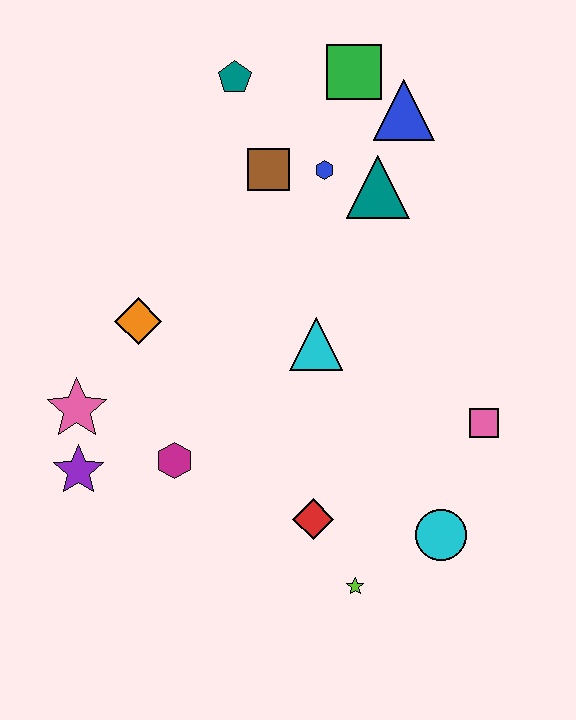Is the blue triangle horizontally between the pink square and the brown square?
Yes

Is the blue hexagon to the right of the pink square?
No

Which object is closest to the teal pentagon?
The brown square is closest to the teal pentagon.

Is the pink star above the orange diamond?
No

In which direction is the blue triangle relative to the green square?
The blue triangle is to the right of the green square.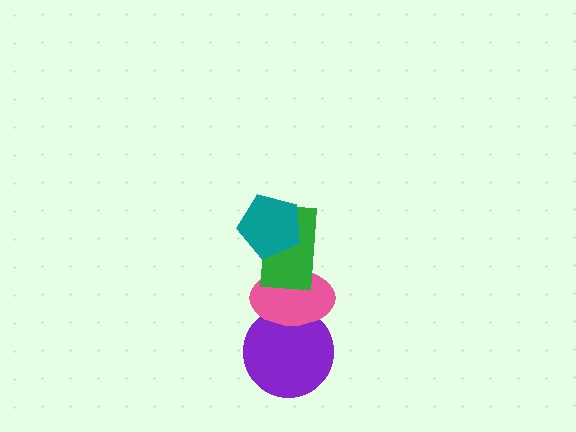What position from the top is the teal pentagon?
The teal pentagon is 1st from the top.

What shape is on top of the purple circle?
The pink ellipse is on top of the purple circle.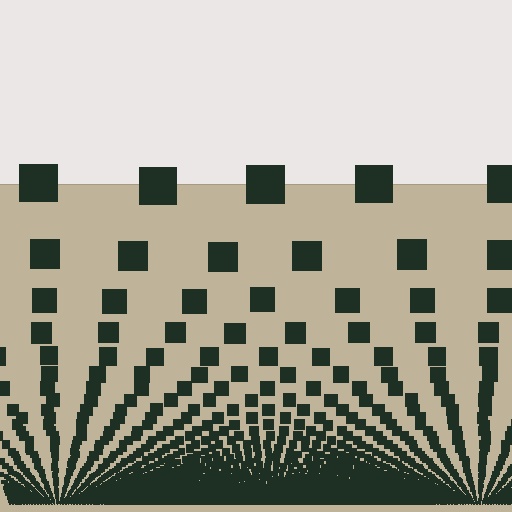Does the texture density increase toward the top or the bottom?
Density increases toward the bottom.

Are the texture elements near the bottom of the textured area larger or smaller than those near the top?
Smaller. The gradient is inverted — elements near the bottom are smaller and denser.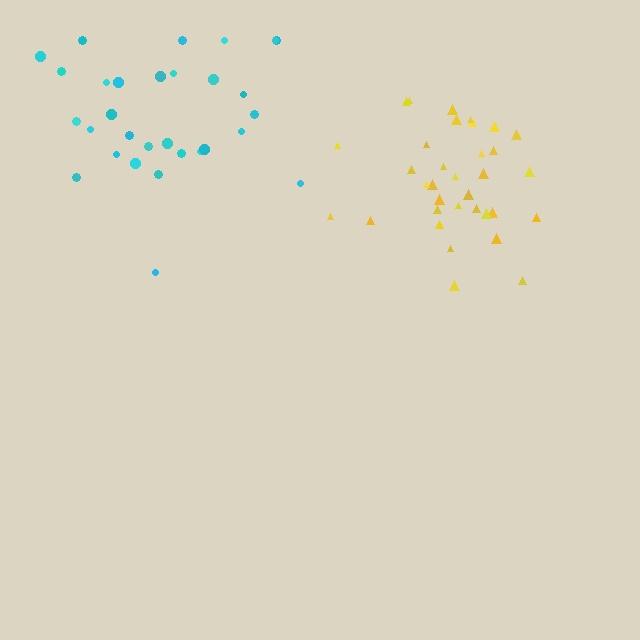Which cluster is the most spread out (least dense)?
Cyan.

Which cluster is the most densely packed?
Yellow.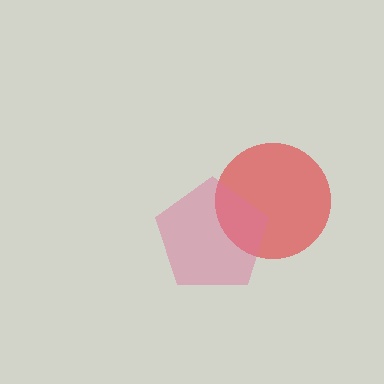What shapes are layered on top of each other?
The layered shapes are: a red circle, a pink pentagon.